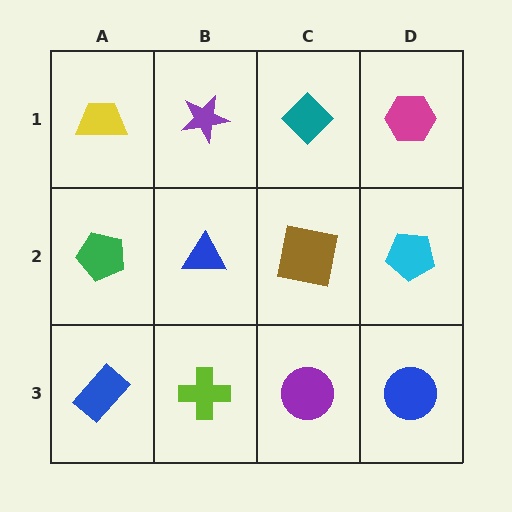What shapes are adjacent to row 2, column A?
A yellow trapezoid (row 1, column A), a blue rectangle (row 3, column A), a blue triangle (row 2, column B).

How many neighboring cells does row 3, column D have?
2.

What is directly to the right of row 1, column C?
A magenta hexagon.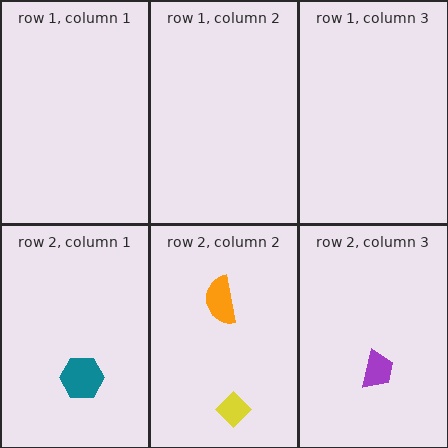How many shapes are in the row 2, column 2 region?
2.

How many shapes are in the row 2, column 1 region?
1.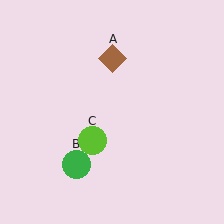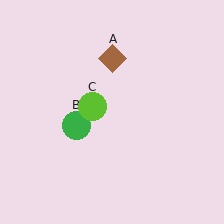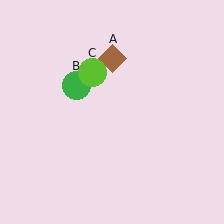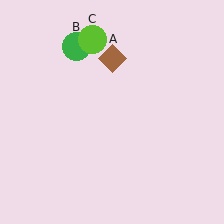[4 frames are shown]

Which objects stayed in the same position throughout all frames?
Brown diamond (object A) remained stationary.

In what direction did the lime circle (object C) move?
The lime circle (object C) moved up.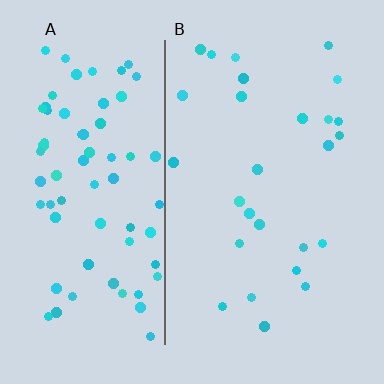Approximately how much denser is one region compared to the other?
Approximately 2.8× — region A over region B.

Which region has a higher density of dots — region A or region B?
A (the left).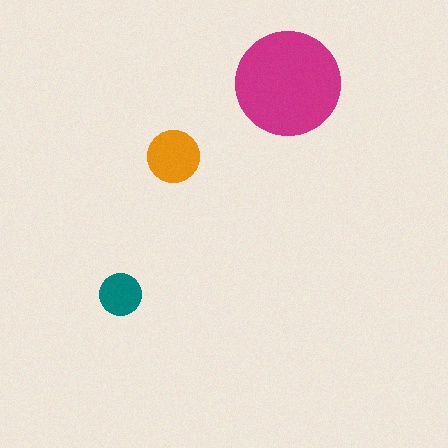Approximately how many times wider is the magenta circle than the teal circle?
About 2.5 times wider.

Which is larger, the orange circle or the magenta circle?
The magenta one.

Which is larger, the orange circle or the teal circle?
The orange one.